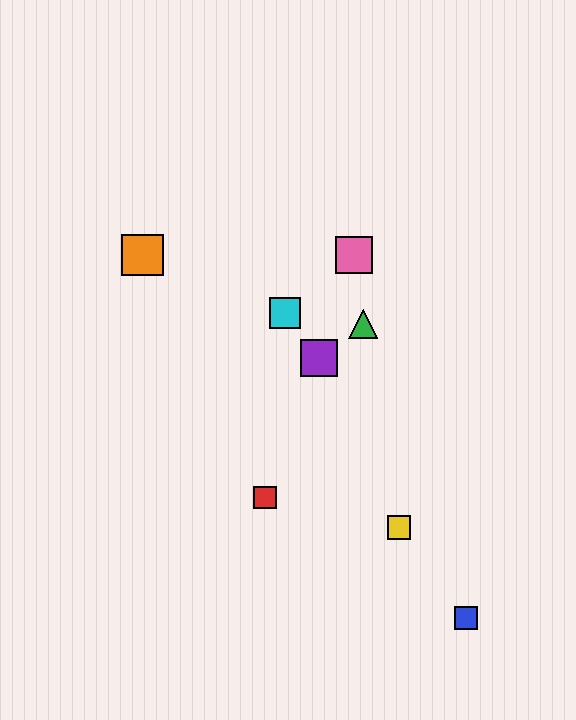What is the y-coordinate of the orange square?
The orange square is at y≈255.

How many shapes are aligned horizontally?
2 shapes (the orange square, the pink square) are aligned horizontally.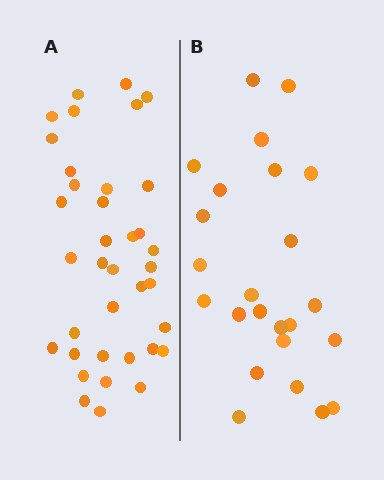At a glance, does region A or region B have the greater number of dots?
Region A (the left region) has more dots.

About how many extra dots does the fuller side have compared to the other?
Region A has approximately 15 more dots than region B.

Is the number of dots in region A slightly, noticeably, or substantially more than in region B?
Region A has substantially more. The ratio is roughly 1.5 to 1.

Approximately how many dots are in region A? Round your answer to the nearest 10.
About 40 dots. (The exact count is 37, which rounds to 40.)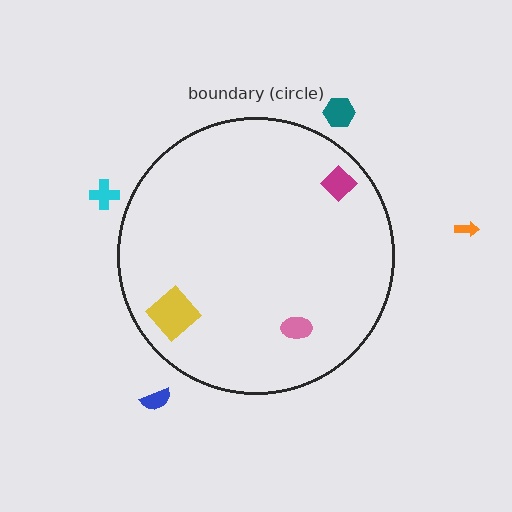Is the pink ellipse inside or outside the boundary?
Inside.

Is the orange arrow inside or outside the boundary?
Outside.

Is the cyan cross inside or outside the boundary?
Outside.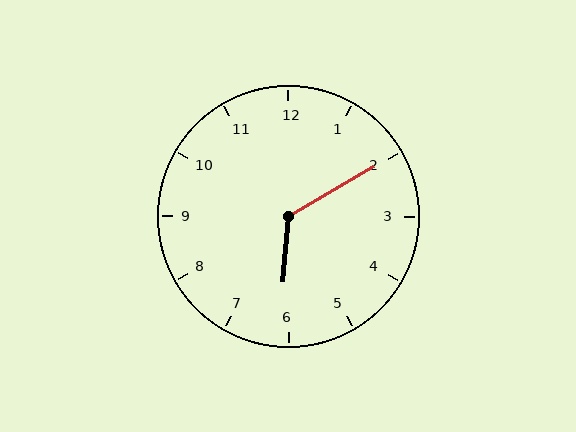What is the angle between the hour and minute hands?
Approximately 125 degrees.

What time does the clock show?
6:10.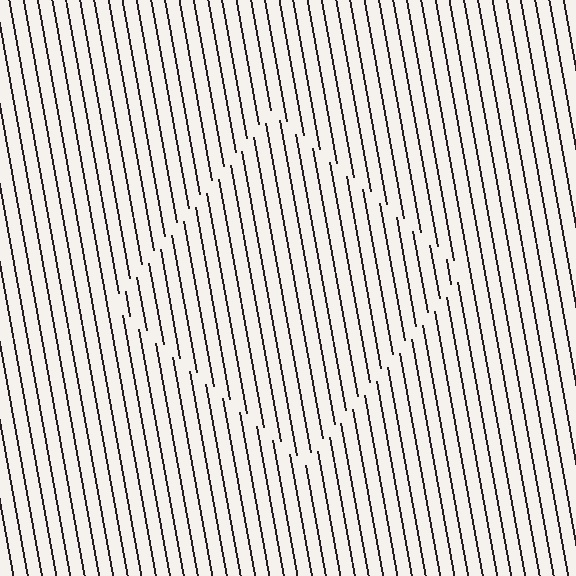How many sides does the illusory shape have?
4 sides — the line-ends trace a square.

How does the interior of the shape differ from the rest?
The interior of the shape contains the same grating, shifted by half a period — the contour is defined by the phase discontinuity where line-ends from the inner and outer gratings abut.